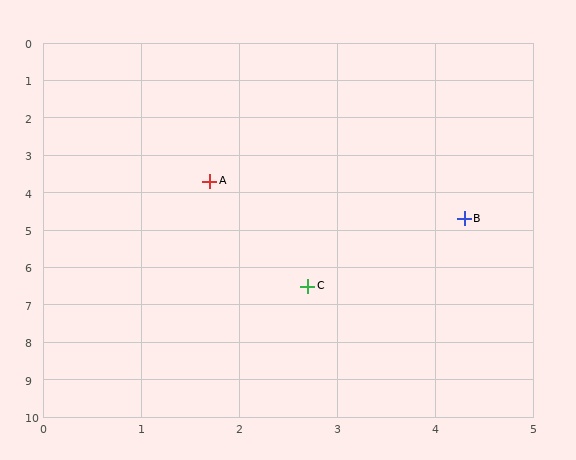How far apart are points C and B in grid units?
Points C and B are about 2.4 grid units apart.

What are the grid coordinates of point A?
Point A is at approximately (1.7, 3.7).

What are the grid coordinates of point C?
Point C is at approximately (2.7, 6.5).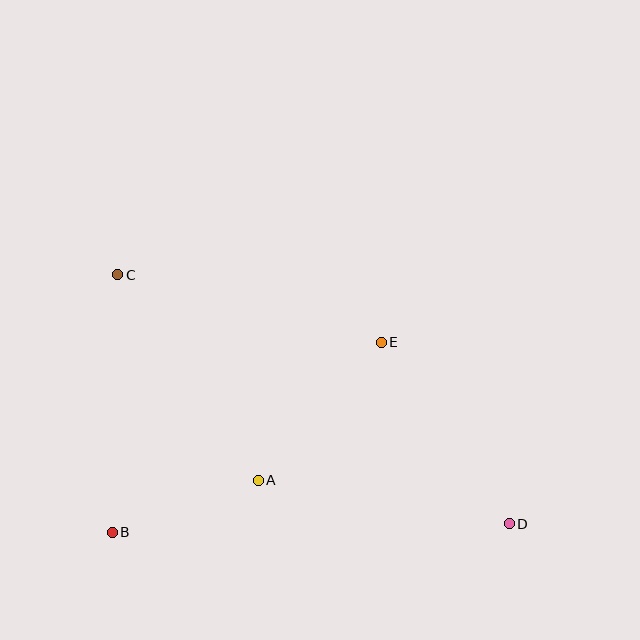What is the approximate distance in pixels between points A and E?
The distance between A and E is approximately 185 pixels.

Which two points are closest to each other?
Points A and B are closest to each other.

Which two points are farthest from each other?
Points C and D are farthest from each other.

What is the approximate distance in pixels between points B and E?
The distance between B and E is approximately 329 pixels.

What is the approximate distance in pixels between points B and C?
The distance between B and C is approximately 257 pixels.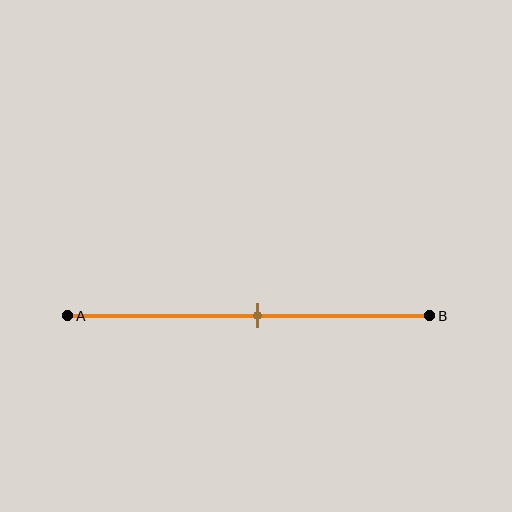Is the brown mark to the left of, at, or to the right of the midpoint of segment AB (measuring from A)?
The brown mark is approximately at the midpoint of segment AB.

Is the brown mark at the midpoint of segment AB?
Yes, the mark is approximately at the midpoint.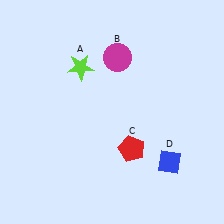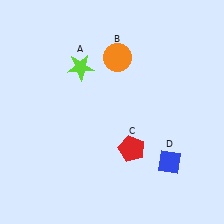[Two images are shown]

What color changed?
The circle (B) changed from magenta in Image 1 to orange in Image 2.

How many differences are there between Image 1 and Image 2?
There is 1 difference between the two images.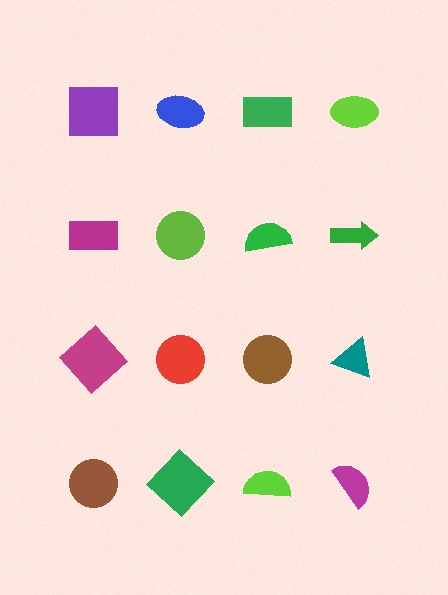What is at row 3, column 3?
A brown circle.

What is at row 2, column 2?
A lime circle.